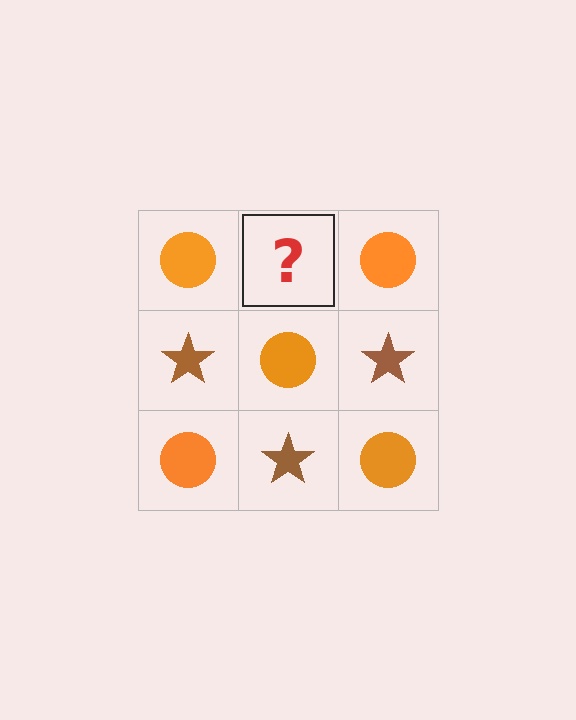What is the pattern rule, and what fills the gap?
The rule is that it alternates orange circle and brown star in a checkerboard pattern. The gap should be filled with a brown star.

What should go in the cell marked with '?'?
The missing cell should contain a brown star.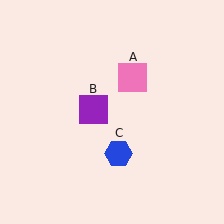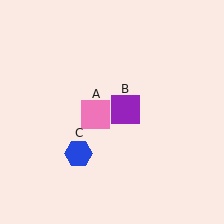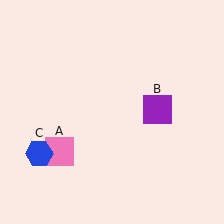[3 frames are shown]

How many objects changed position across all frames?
3 objects changed position: pink square (object A), purple square (object B), blue hexagon (object C).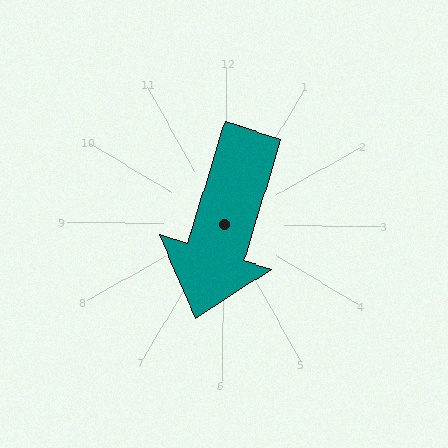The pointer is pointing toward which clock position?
Roughly 7 o'clock.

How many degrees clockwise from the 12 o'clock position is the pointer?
Approximately 196 degrees.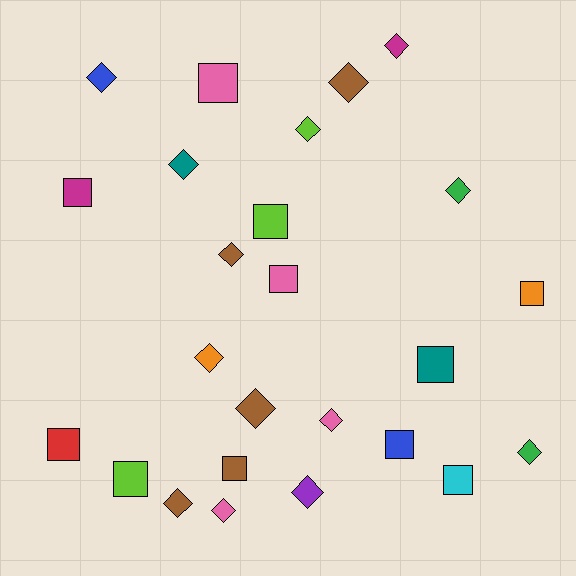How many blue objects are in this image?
There are 2 blue objects.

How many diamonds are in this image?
There are 14 diamonds.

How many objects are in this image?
There are 25 objects.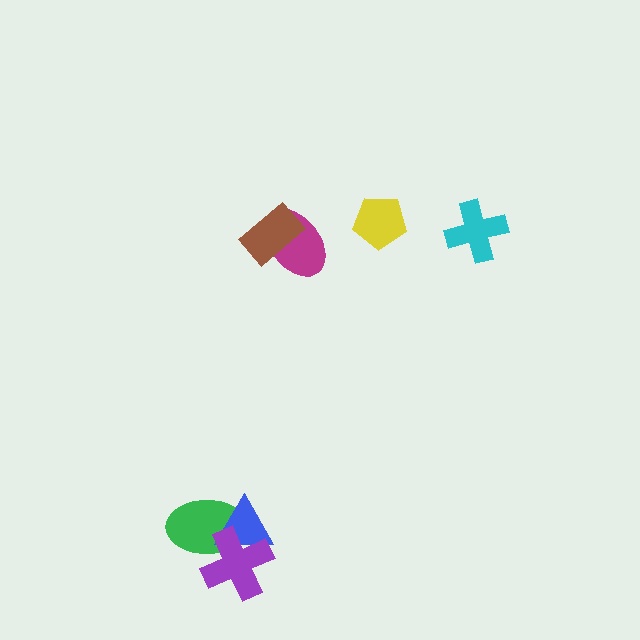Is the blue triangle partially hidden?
Yes, it is partially covered by another shape.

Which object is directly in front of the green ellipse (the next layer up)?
The blue triangle is directly in front of the green ellipse.